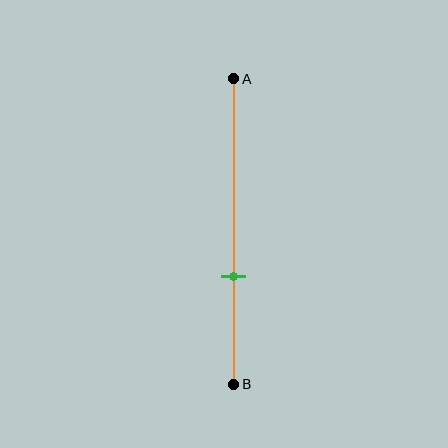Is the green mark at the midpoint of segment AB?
No, the mark is at about 65% from A, not at the 50% midpoint.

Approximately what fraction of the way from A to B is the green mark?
The green mark is approximately 65% of the way from A to B.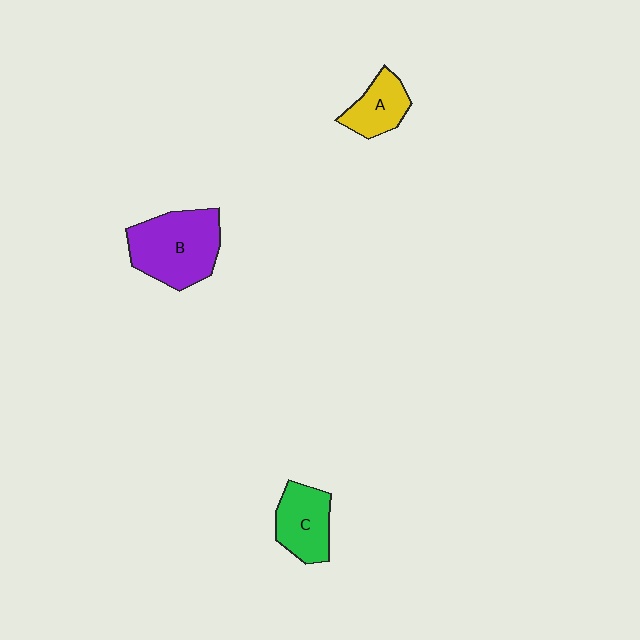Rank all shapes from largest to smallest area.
From largest to smallest: B (purple), C (green), A (yellow).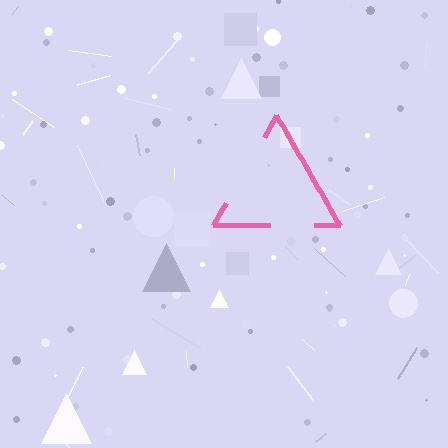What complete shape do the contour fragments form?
The contour fragments form a triangle.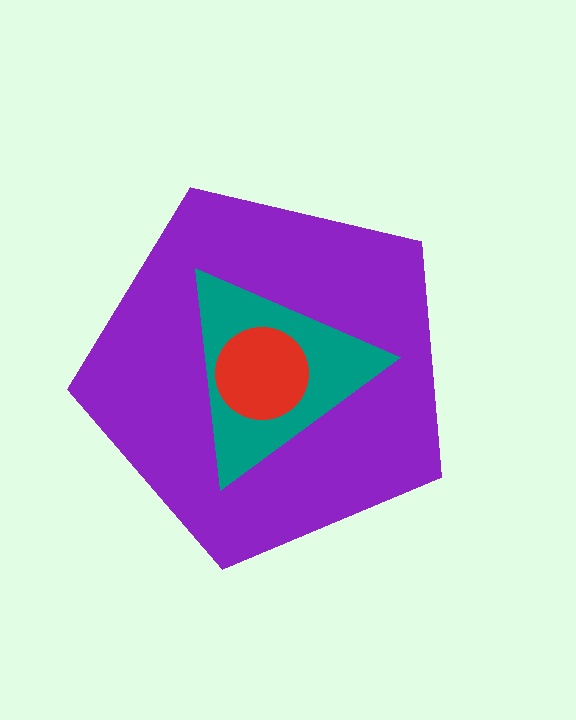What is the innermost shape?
The red circle.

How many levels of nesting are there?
3.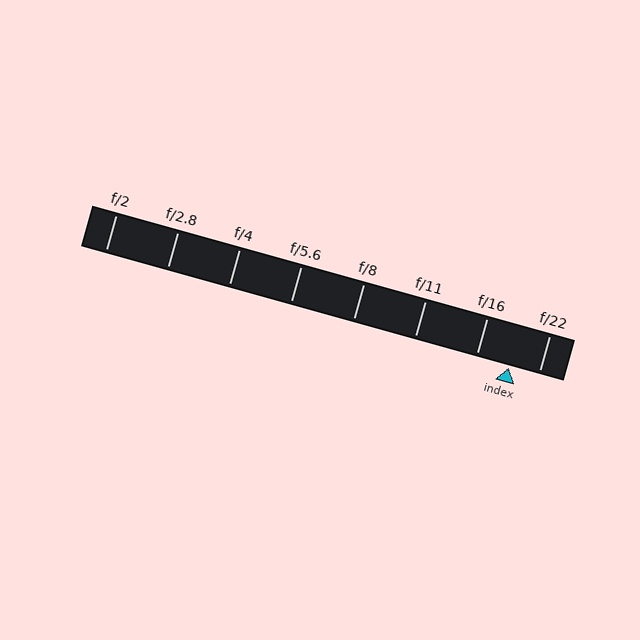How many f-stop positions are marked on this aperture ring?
There are 8 f-stop positions marked.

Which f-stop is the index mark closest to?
The index mark is closest to f/22.